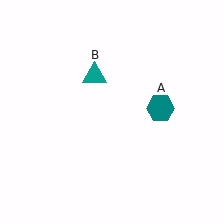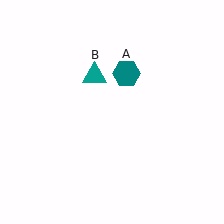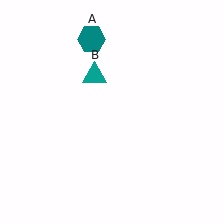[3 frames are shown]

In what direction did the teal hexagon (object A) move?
The teal hexagon (object A) moved up and to the left.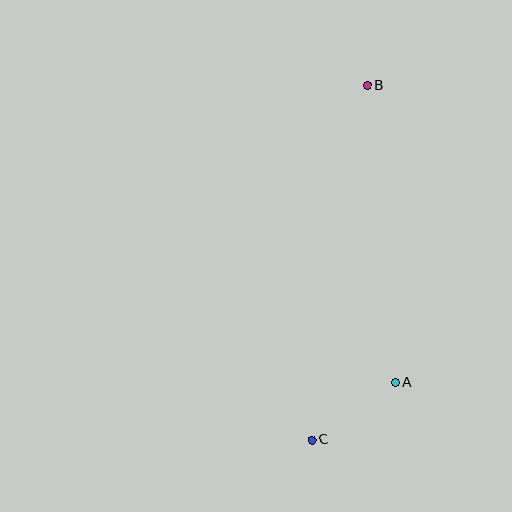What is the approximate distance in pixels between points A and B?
The distance between A and B is approximately 298 pixels.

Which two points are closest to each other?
Points A and C are closest to each other.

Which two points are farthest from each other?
Points B and C are farthest from each other.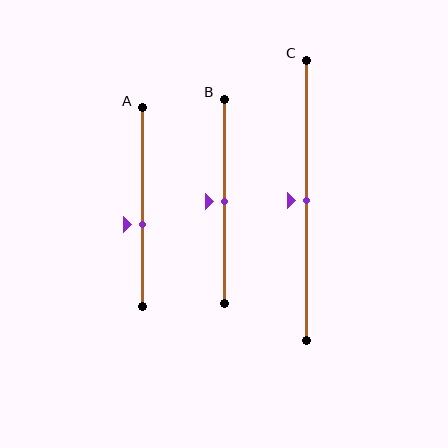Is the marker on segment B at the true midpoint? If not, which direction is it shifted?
Yes, the marker on segment B is at the true midpoint.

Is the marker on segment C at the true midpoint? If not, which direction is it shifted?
Yes, the marker on segment C is at the true midpoint.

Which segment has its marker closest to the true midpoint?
Segment B has its marker closest to the true midpoint.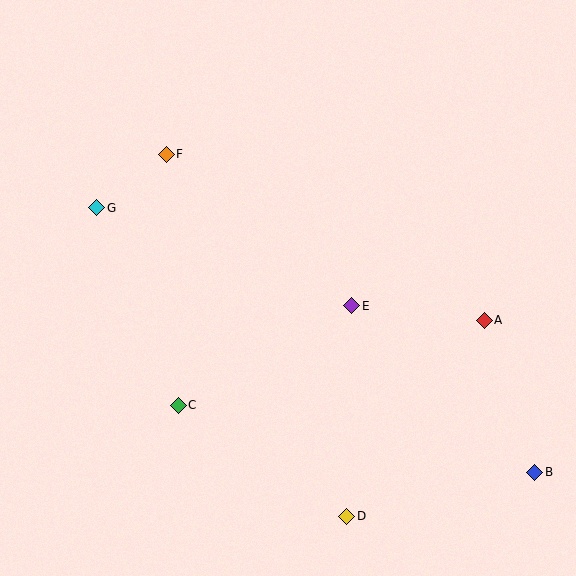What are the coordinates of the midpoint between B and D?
The midpoint between B and D is at (441, 494).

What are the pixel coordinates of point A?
Point A is at (484, 320).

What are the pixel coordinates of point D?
Point D is at (347, 516).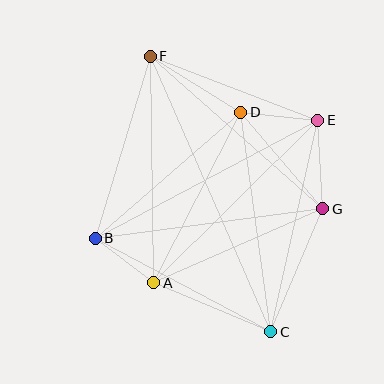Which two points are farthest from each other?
Points C and F are farthest from each other.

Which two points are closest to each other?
Points A and B are closest to each other.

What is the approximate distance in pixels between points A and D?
The distance between A and D is approximately 191 pixels.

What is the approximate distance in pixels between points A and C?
The distance between A and C is approximately 127 pixels.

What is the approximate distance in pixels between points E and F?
The distance between E and F is approximately 180 pixels.